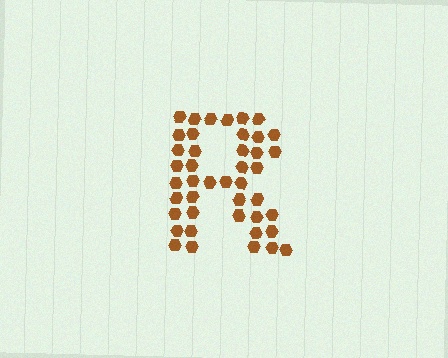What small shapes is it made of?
It is made of small hexagons.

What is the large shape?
The large shape is the letter R.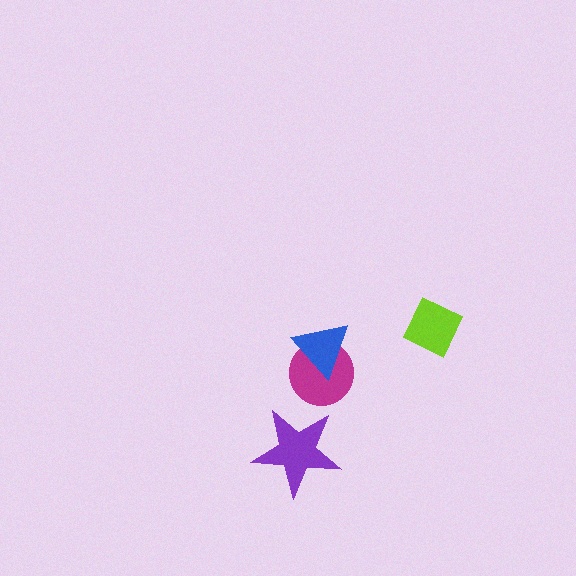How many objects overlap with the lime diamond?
0 objects overlap with the lime diamond.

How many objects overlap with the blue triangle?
1 object overlaps with the blue triangle.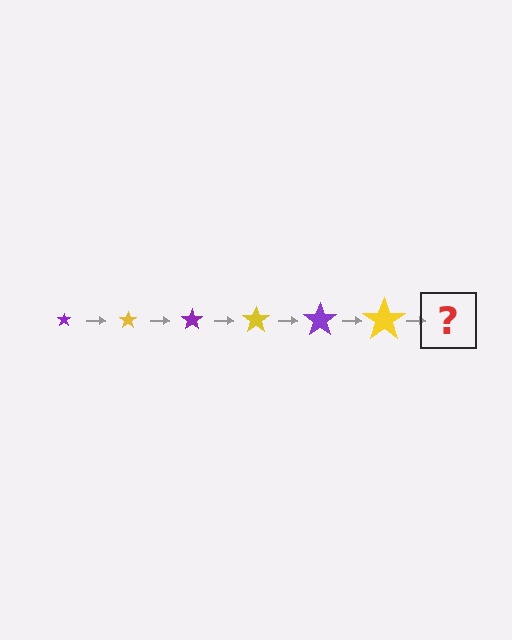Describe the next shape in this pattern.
It should be a purple star, larger than the previous one.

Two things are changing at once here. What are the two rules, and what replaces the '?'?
The two rules are that the star grows larger each step and the color cycles through purple and yellow. The '?' should be a purple star, larger than the previous one.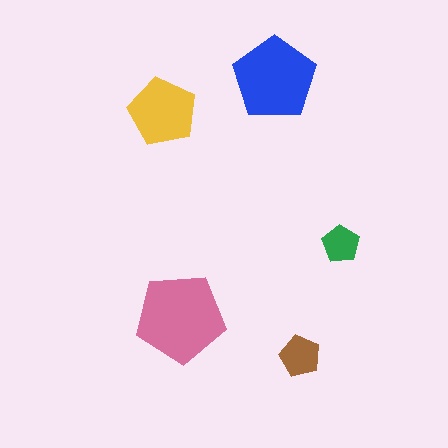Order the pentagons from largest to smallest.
the pink one, the blue one, the yellow one, the brown one, the green one.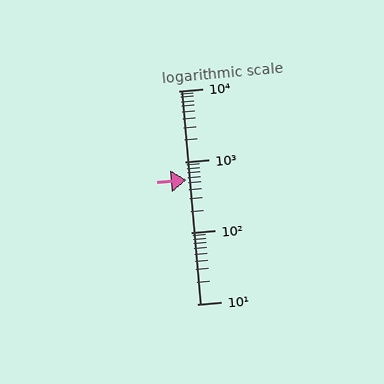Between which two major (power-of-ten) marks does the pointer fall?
The pointer is between 100 and 1000.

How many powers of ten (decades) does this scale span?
The scale spans 3 decades, from 10 to 10000.